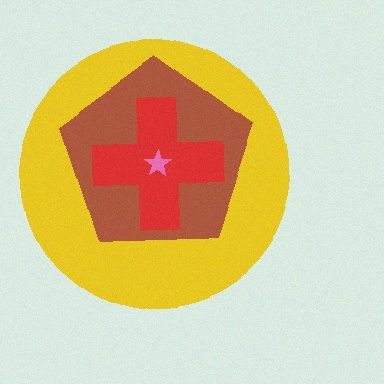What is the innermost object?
The pink star.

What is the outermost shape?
The yellow circle.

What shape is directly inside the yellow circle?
The brown pentagon.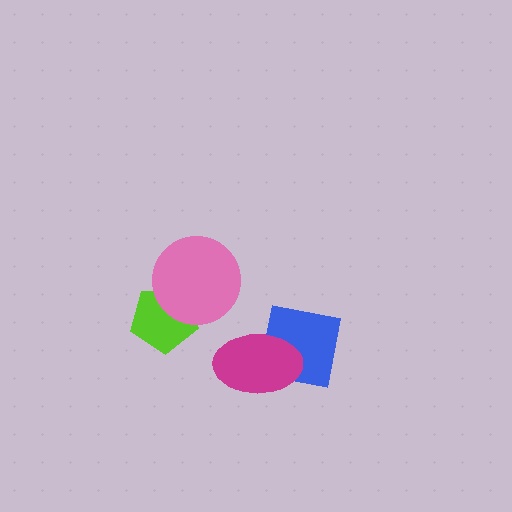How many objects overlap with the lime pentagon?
1 object overlaps with the lime pentagon.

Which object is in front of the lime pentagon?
The pink circle is in front of the lime pentagon.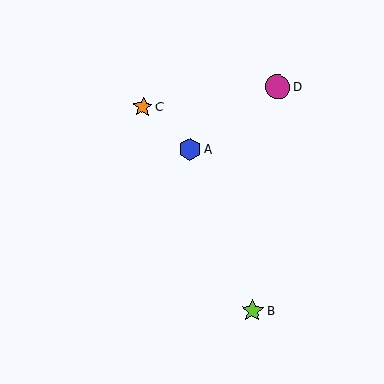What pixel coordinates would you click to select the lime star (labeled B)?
Click at (253, 310) to select the lime star B.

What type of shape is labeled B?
Shape B is a lime star.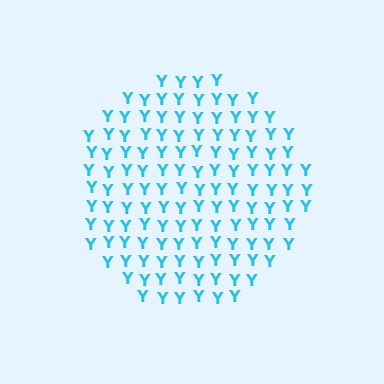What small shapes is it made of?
It is made of small letter Y's.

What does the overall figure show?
The overall figure shows a circle.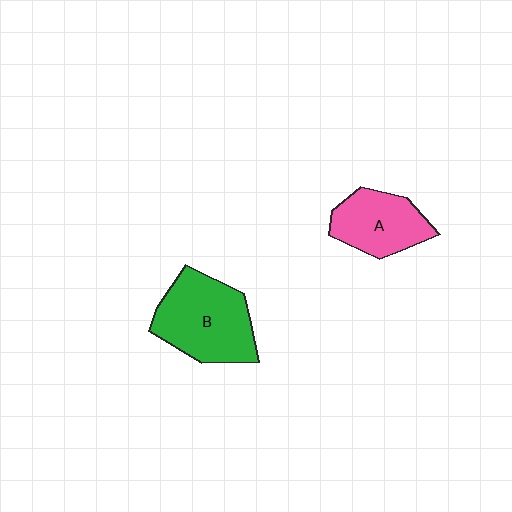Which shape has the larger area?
Shape B (green).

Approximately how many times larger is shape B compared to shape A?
Approximately 1.4 times.